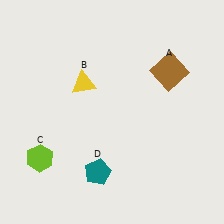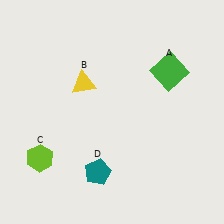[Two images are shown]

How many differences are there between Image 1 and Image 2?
There is 1 difference between the two images.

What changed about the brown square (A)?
In Image 1, A is brown. In Image 2, it changed to green.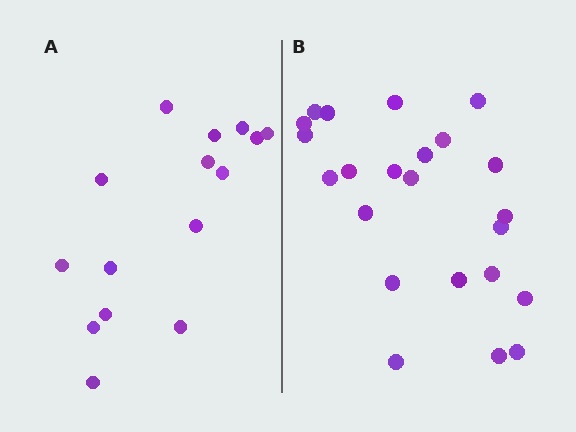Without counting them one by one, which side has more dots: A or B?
Region B (the right region) has more dots.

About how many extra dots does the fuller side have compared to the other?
Region B has roughly 8 or so more dots than region A.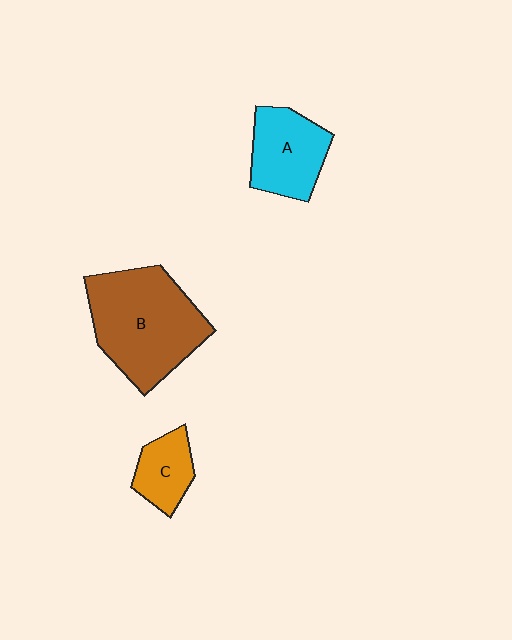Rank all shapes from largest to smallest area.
From largest to smallest: B (brown), A (cyan), C (orange).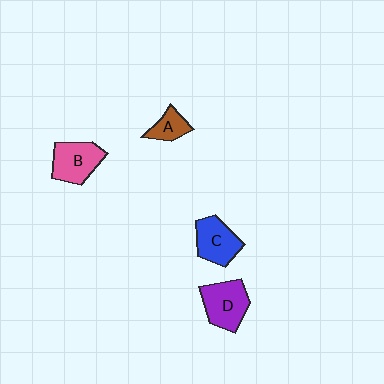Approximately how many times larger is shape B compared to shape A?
Approximately 1.8 times.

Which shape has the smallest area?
Shape A (brown).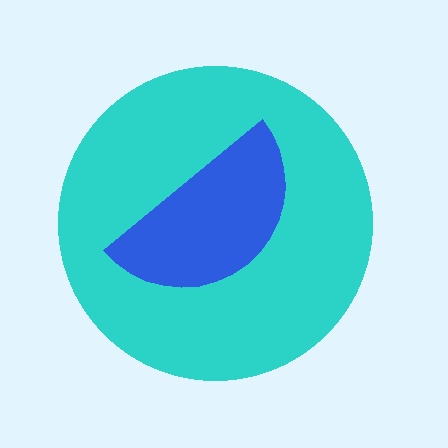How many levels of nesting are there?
2.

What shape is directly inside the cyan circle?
The blue semicircle.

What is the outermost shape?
The cyan circle.